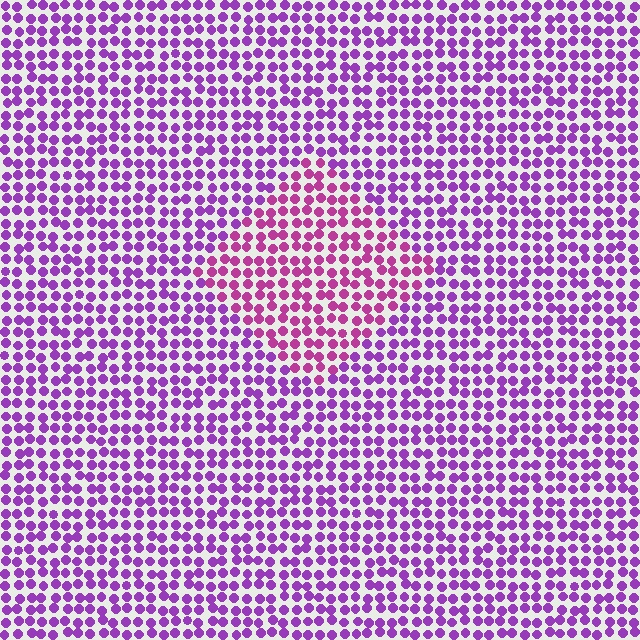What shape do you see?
I see a diamond.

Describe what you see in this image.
The image is filled with small purple elements in a uniform arrangement. A diamond-shaped region is visible where the elements are tinted to a slightly different hue, forming a subtle color boundary.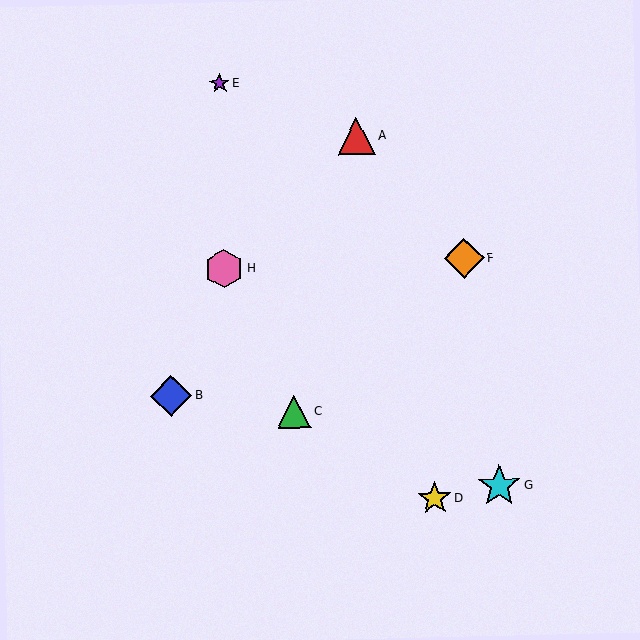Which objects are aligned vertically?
Objects E, H are aligned vertically.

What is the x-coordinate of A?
Object A is at x≈356.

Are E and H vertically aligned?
Yes, both are at x≈220.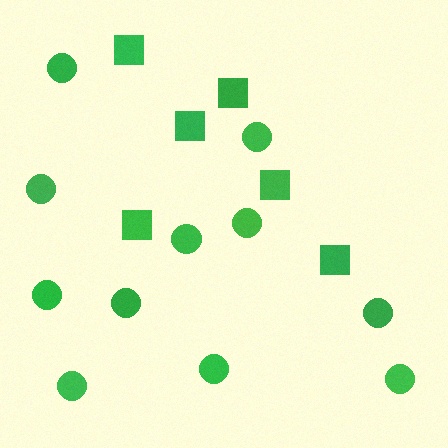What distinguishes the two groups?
There are 2 groups: one group of squares (6) and one group of circles (11).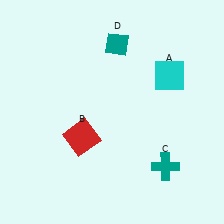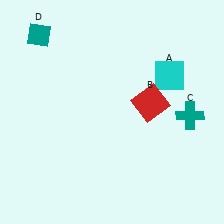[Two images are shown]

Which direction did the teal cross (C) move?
The teal cross (C) moved up.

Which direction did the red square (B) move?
The red square (B) moved right.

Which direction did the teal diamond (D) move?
The teal diamond (D) moved left.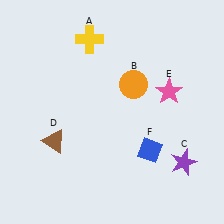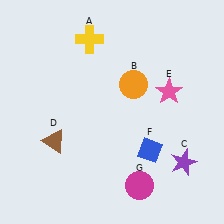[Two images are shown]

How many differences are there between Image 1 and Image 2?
There is 1 difference between the two images.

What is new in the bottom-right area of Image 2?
A magenta circle (G) was added in the bottom-right area of Image 2.